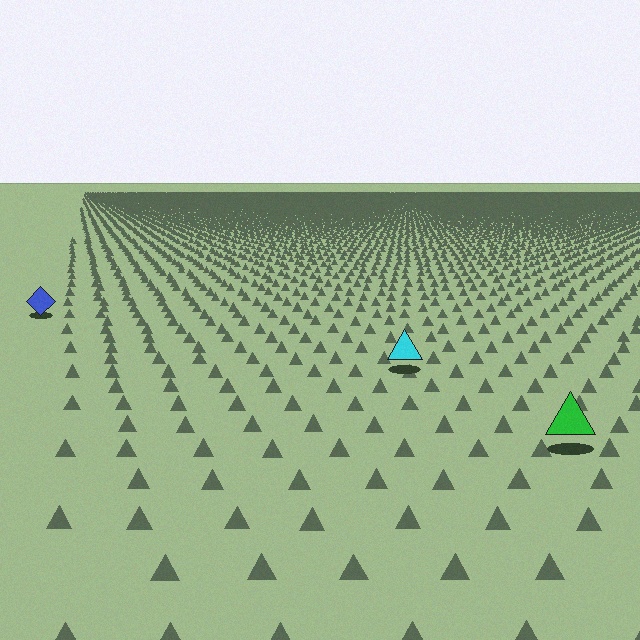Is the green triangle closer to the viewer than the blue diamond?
Yes. The green triangle is closer — you can tell from the texture gradient: the ground texture is coarser near it.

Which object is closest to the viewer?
The green triangle is closest. The texture marks near it are larger and more spread out.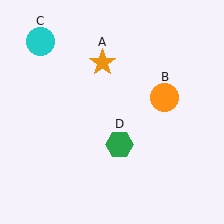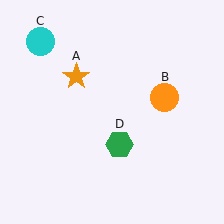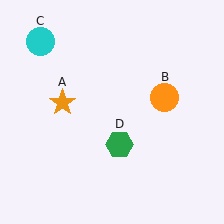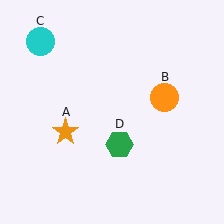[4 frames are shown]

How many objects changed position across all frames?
1 object changed position: orange star (object A).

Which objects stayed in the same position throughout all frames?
Orange circle (object B) and cyan circle (object C) and green hexagon (object D) remained stationary.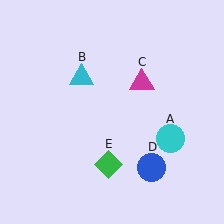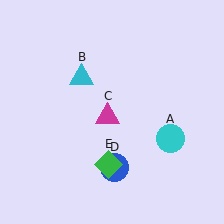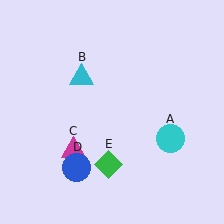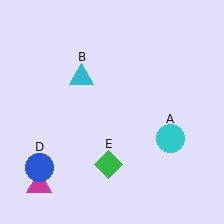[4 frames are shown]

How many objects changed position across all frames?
2 objects changed position: magenta triangle (object C), blue circle (object D).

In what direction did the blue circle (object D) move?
The blue circle (object D) moved left.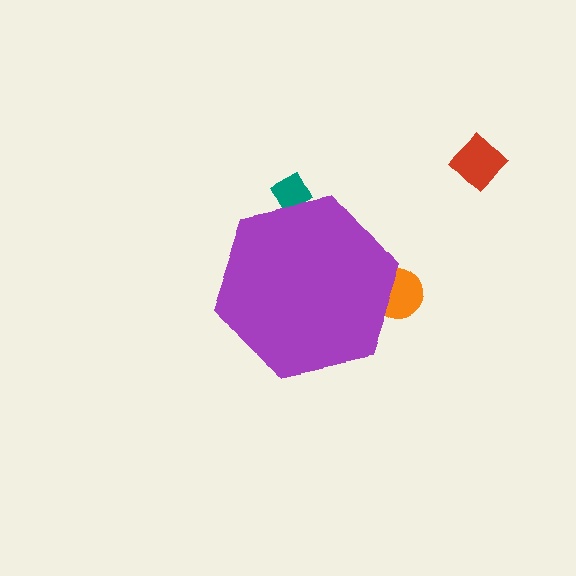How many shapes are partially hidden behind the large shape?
2 shapes are partially hidden.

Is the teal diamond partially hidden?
Yes, the teal diamond is partially hidden behind the purple hexagon.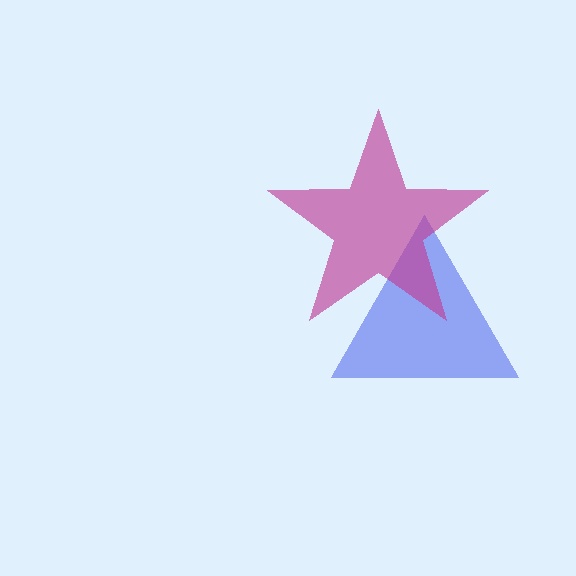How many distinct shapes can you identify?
There are 2 distinct shapes: a blue triangle, a magenta star.